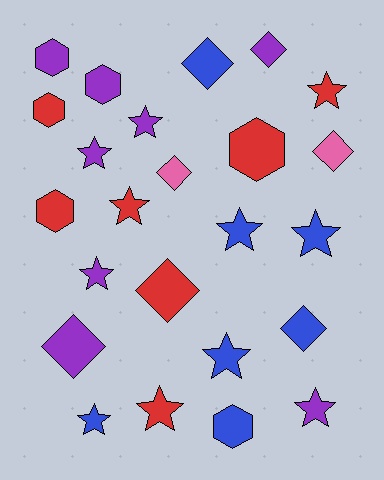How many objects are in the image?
There are 24 objects.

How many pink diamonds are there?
There are 2 pink diamonds.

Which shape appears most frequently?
Star, with 11 objects.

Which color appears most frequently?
Purple, with 8 objects.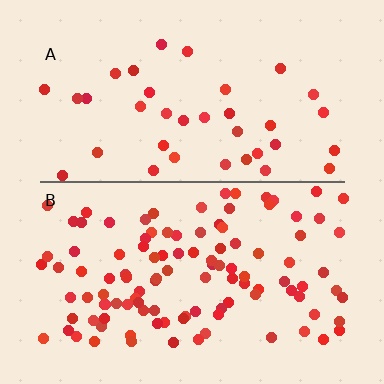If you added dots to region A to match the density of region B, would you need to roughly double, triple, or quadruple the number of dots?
Approximately triple.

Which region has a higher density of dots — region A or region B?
B (the bottom).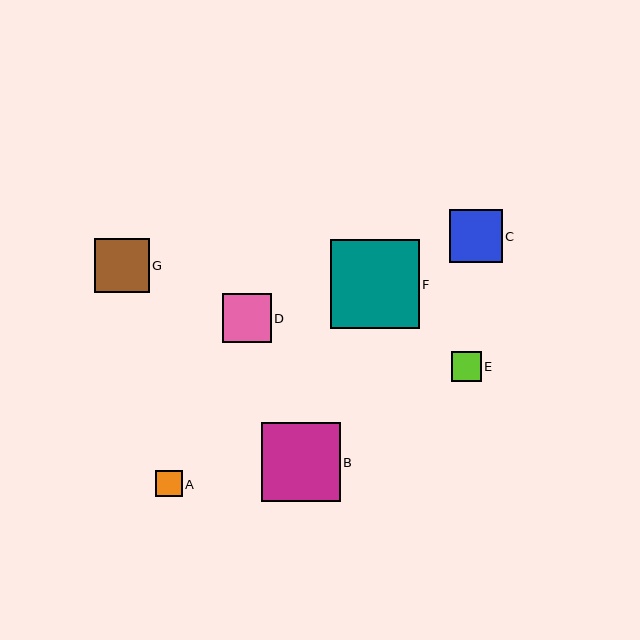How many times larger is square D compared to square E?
Square D is approximately 1.6 times the size of square E.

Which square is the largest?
Square F is the largest with a size of approximately 89 pixels.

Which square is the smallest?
Square A is the smallest with a size of approximately 26 pixels.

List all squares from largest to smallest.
From largest to smallest: F, B, G, C, D, E, A.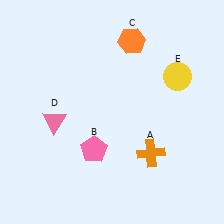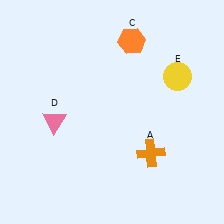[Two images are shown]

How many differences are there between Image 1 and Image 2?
There is 1 difference between the two images.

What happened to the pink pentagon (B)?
The pink pentagon (B) was removed in Image 2. It was in the bottom-left area of Image 1.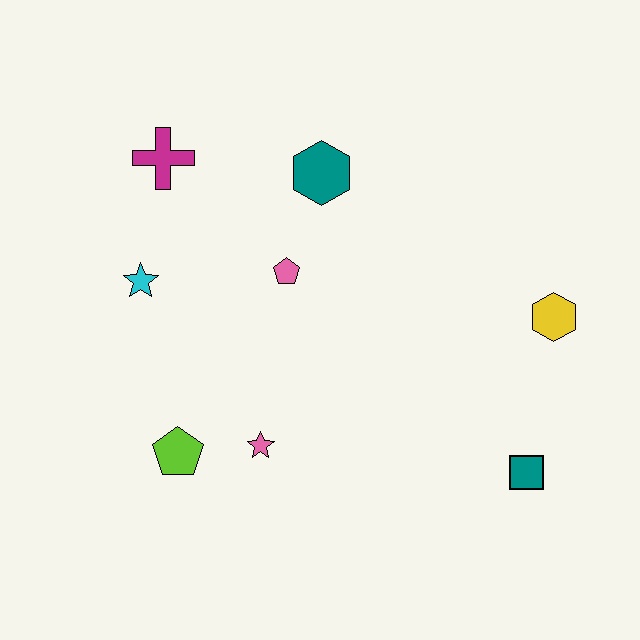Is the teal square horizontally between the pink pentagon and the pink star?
No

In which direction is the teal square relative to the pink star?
The teal square is to the right of the pink star.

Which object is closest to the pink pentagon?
The teal hexagon is closest to the pink pentagon.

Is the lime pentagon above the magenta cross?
No